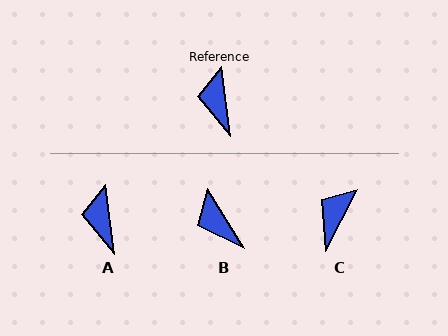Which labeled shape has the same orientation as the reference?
A.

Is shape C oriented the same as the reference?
No, it is off by about 35 degrees.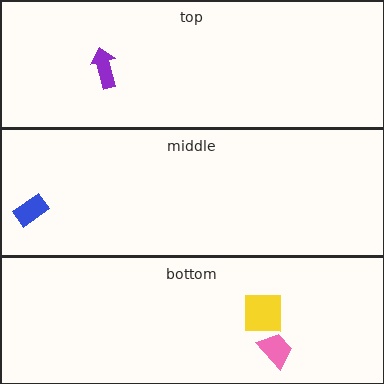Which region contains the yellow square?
The bottom region.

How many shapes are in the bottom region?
2.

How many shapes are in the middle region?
1.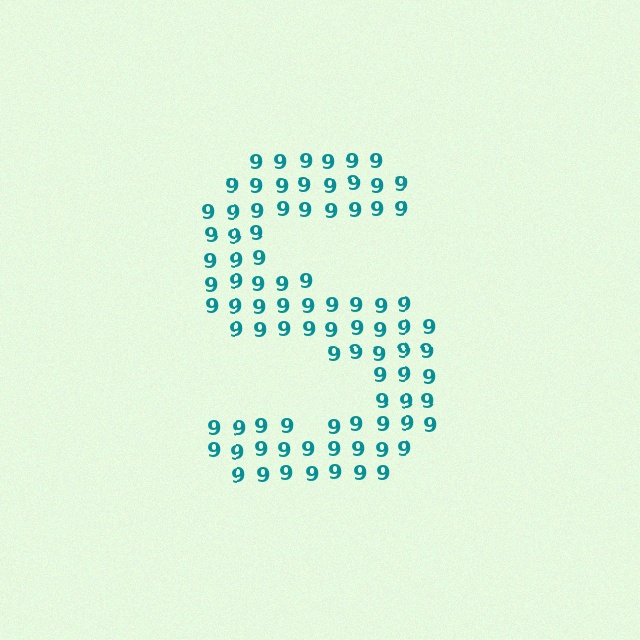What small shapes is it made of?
It is made of small digit 9's.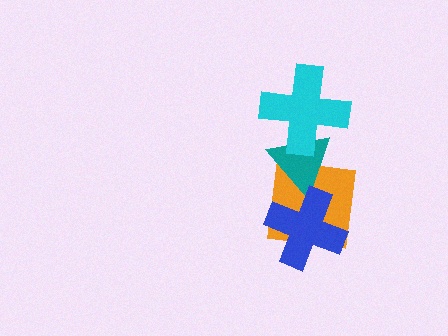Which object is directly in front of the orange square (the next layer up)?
The teal triangle is directly in front of the orange square.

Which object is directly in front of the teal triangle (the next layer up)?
The blue cross is directly in front of the teal triangle.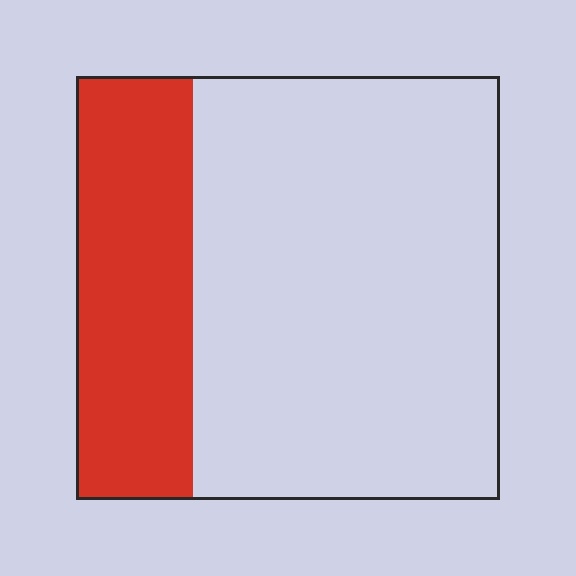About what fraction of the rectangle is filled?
About one quarter (1/4).